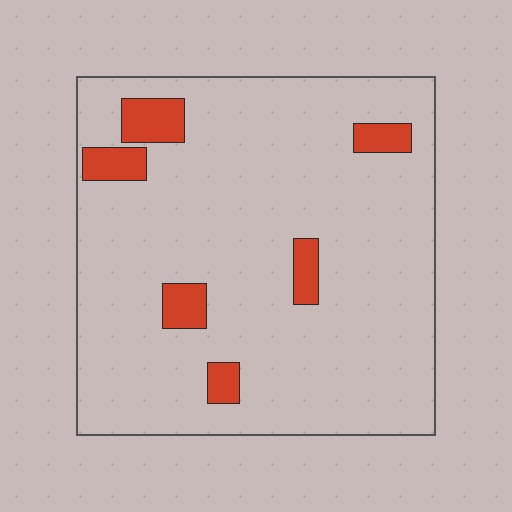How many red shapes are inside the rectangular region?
6.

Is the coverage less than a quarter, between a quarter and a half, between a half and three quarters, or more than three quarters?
Less than a quarter.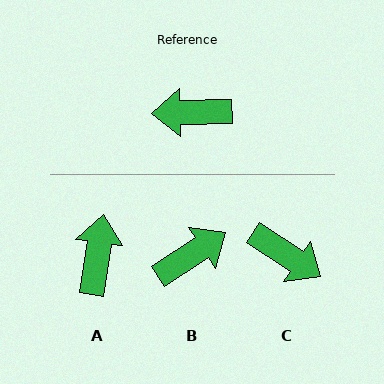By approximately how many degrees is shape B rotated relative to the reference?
Approximately 149 degrees clockwise.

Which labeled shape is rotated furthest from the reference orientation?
B, about 149 degrees away.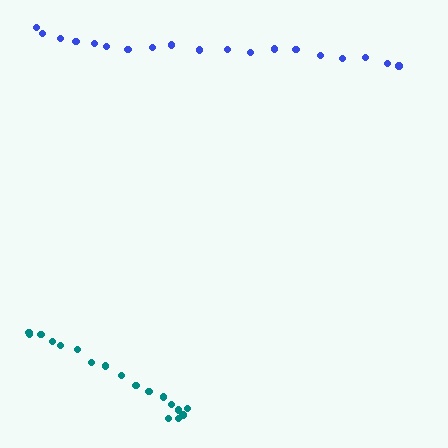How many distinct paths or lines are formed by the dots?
There are 2 distinct paths.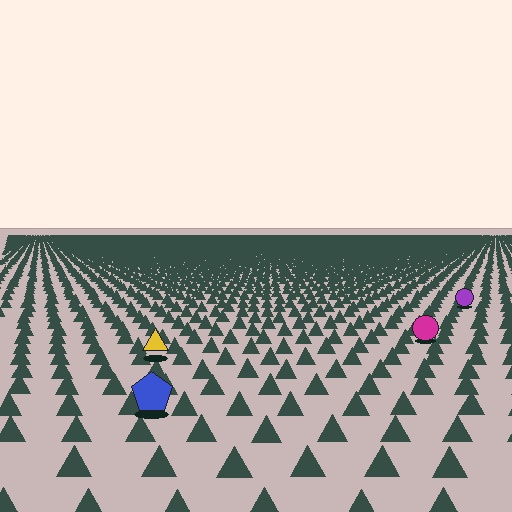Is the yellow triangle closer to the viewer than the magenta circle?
Yes. The yellow triangle is closer — you can tell from the texture gradient: the ground texture is coarser near it.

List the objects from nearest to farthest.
From nearest to farthest: the blue pentagon, the yellow triangle, the magenta circle, the purple circle.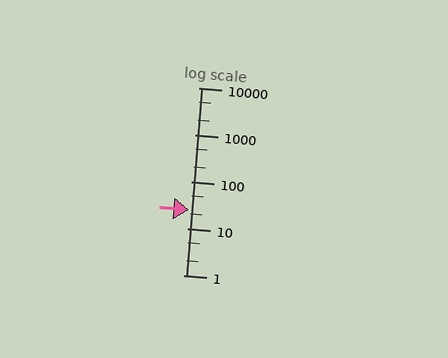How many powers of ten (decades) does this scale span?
The scale spans 4 decades, from 1 to 10000.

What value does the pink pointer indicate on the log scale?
The pointer indicates approximately 25.